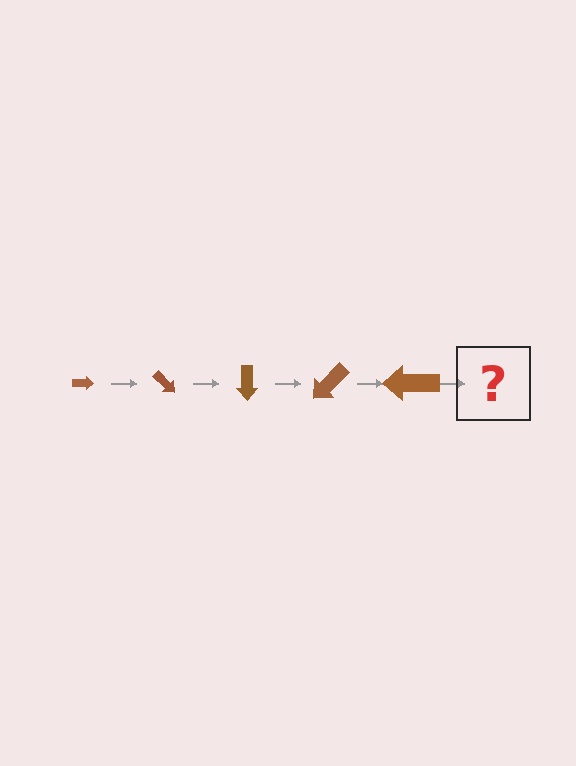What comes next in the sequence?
The next element should be an arrow, larger than the previous one and rotated 225 degrees from the start.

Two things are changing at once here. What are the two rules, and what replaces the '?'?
The two rules are that the arrow grows larger each step and it rotates 45 degrees each step. The '?' should be an arrow, larger than the previous one and rotated 225 degrees from the start.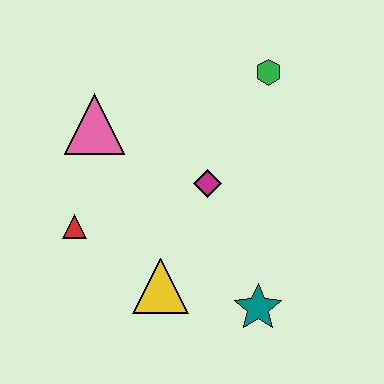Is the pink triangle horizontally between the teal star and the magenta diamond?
No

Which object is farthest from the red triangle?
The green hexagon is farthest from the red triangle.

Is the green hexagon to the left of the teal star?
No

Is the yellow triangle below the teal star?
No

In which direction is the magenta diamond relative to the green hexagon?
The magenta diamond is below the green hexagon.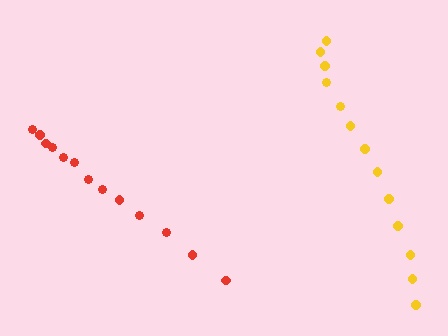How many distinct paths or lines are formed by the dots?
There are 2 distinct paths.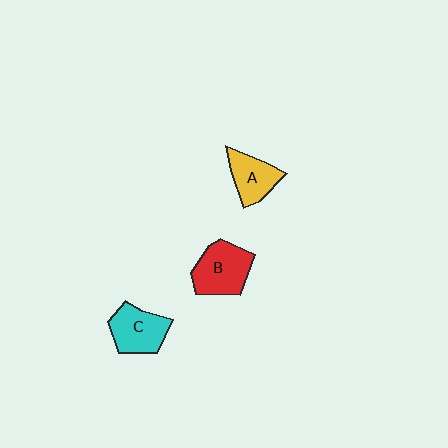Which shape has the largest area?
Shape B (red).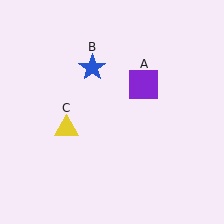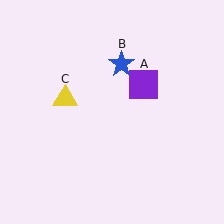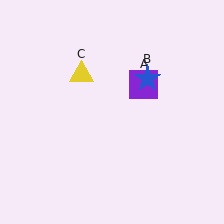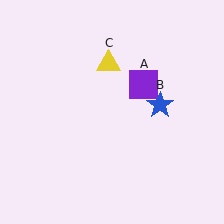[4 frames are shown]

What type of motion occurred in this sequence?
The blue star (object B), yellow triangle (object C) rotated clockwise around the center of the scene.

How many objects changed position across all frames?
2 objects changed position: blue star (object B), yellow triangle (object C).